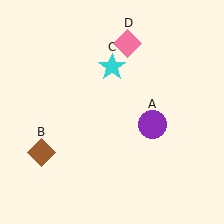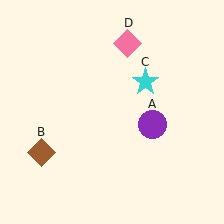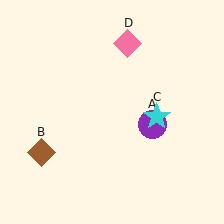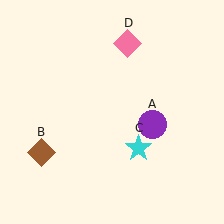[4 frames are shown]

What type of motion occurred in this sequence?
The cyan star (object C) rotated clockwise around the center of the scene.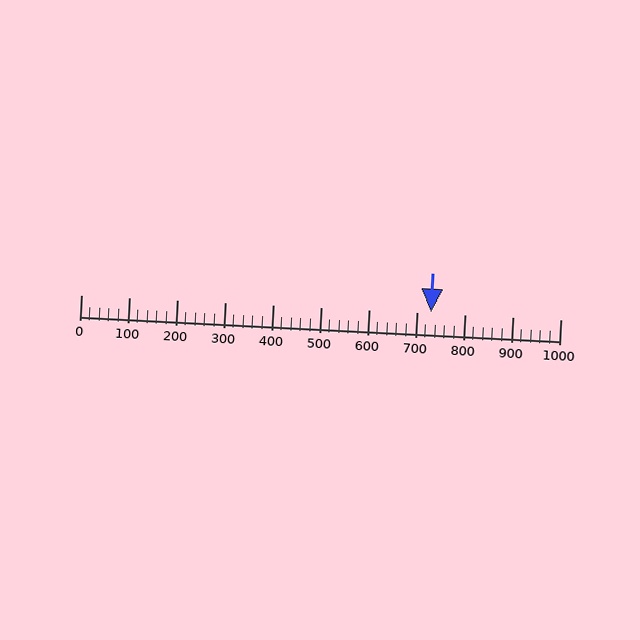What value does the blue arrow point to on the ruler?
The blue arrow points to approximately 730.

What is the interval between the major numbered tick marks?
The major tick marks are spaced 100 units apart.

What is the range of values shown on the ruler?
The ruler shows values from 0 to 1000.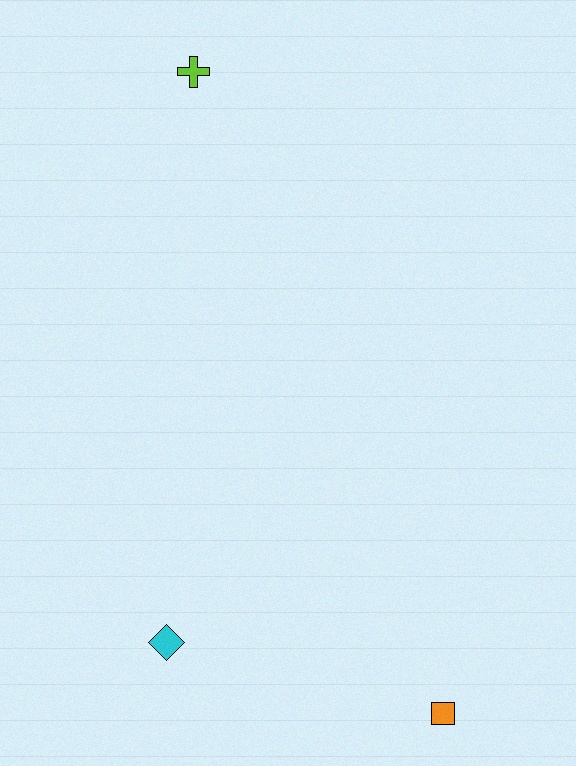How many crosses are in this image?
There is 1 cross.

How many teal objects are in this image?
There are no teal objects.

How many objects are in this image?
There are 3 objects.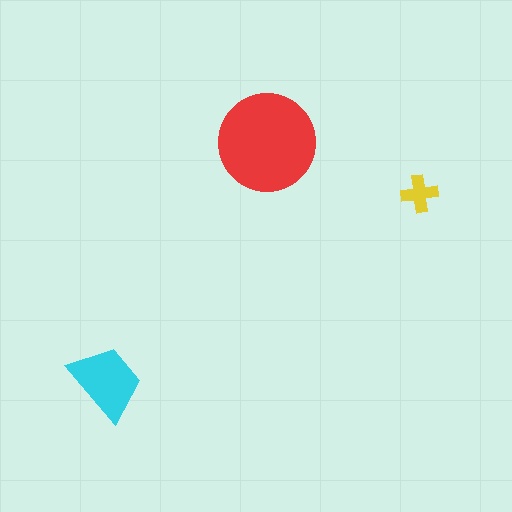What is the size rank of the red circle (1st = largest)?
1st.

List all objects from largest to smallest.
The red circle, the cyan trapezoid, the yellow cross.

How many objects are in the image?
There are 3 objects in the image.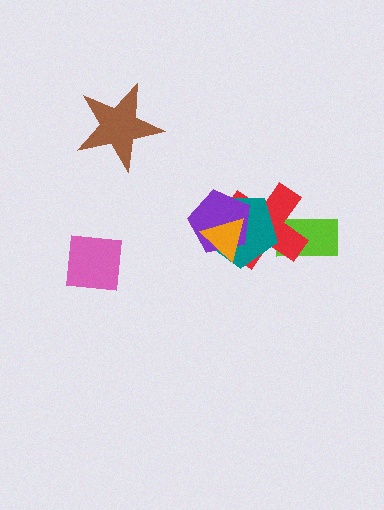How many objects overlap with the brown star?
0 objects overlap with the brown star.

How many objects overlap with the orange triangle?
3 objects overlap with the orange triangle.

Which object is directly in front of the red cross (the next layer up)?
The teal pentagon is directly in front of the red cross.